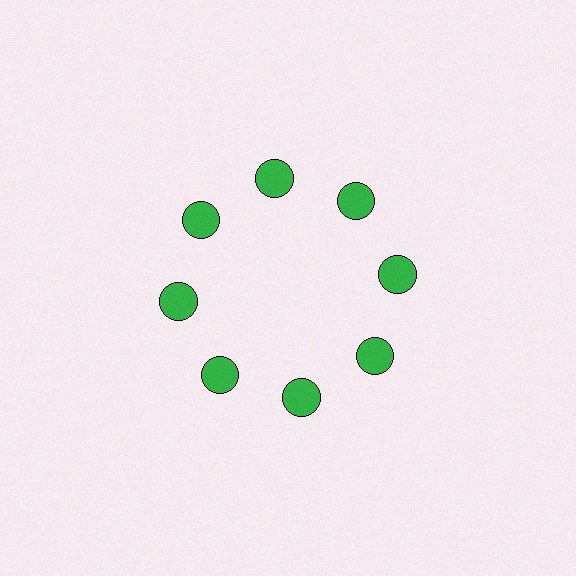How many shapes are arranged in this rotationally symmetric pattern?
There are 8 shapes, arranged in 8 groups of 1.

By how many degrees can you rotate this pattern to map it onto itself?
The pattern maps onto itself every 45 degrees of rotation.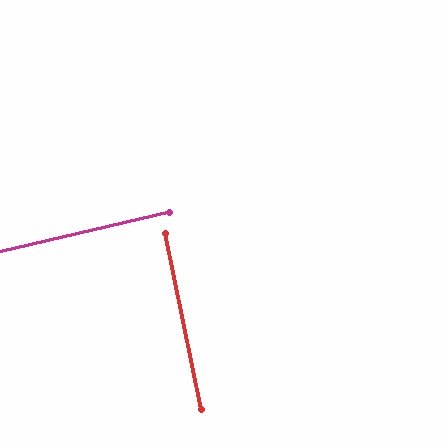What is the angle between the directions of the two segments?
Approximately 88 degrees.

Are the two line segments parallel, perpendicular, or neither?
Perpendicular — they meet at approximately 88°.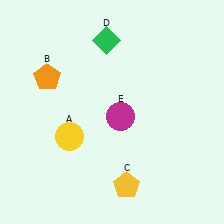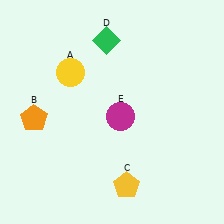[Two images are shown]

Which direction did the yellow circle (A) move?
The yellow circle (A) moved up.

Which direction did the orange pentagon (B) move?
The orange pentagon (B) moved down.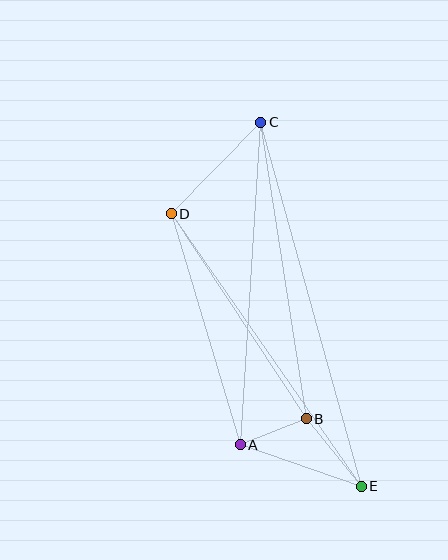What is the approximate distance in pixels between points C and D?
The distance between C and D is approximately 128 pixels.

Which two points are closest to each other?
Points A and B are closest to each other.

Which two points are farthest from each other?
Points C and E are farthest from each other.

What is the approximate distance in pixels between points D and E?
The distance between D and E is approximately 332 pixels.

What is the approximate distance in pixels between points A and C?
The distance between A and C is approximately 323 pixels.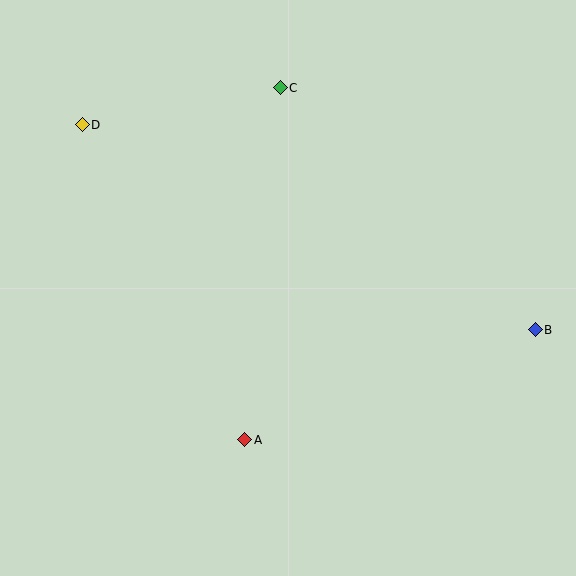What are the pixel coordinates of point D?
Point D is at (82, 125).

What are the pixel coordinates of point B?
Point B is at (535, 330).